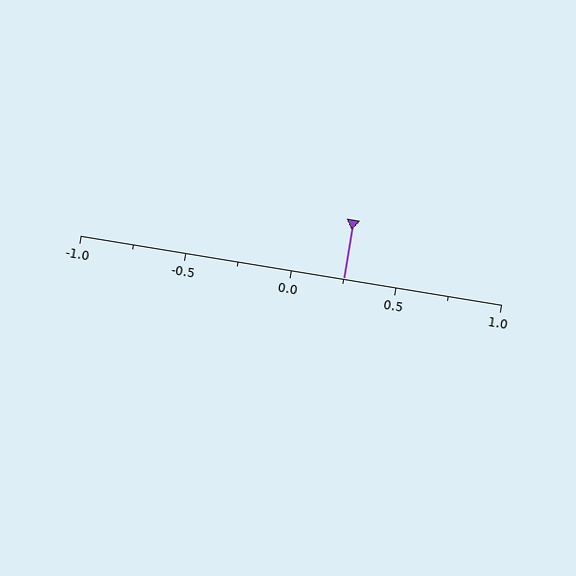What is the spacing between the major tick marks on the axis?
The major ticks are spaced 0.5 apart.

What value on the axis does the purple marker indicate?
The marker indicates approximately 0.25.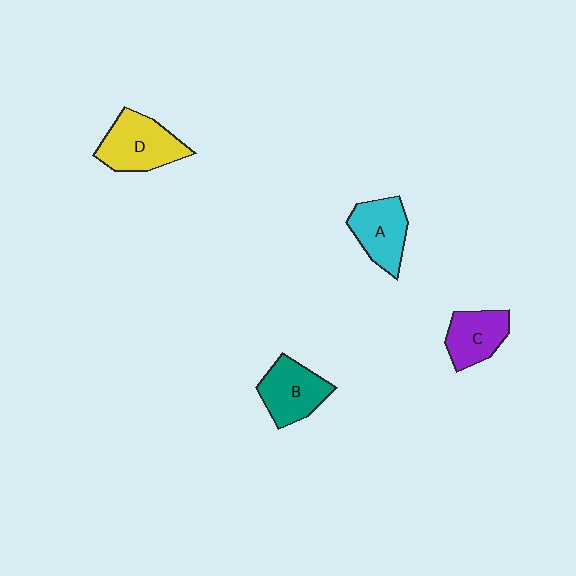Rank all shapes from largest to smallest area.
From largest to smallest: D (yellow), B (teal), A (cyan), C (purple).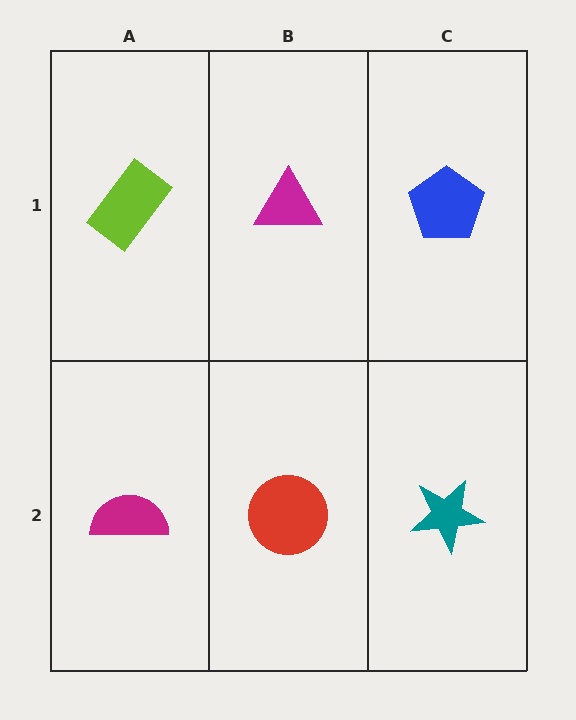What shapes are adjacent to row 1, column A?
A magenta semicircle (row 2, column A), a magenta triangle (row 1, column B).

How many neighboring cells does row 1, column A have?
2.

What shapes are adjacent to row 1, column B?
A red circle (row 2, column B), a lime rectangle (row 1, column A), a blue pentagon (row 1, column C).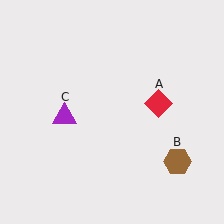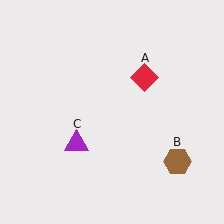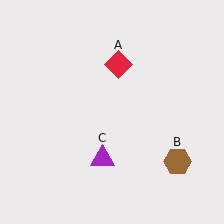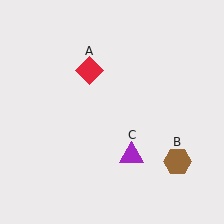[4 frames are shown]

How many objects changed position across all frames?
2 objects changed position: red diamond (object A), purple triangle (object C).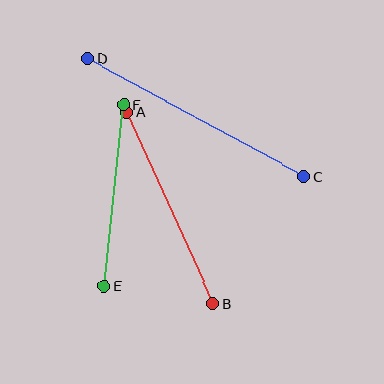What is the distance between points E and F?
The distance is approximately 183 pixels.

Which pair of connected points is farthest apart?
Points C and D are farthest apart.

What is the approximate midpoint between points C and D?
The midpoint is at approximately (196, 118) pixels.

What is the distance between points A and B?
The distance is approximately 210 pixels.